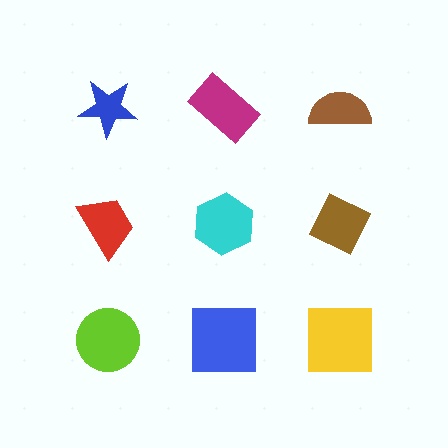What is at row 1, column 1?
A blue star.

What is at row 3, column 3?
A yellow square.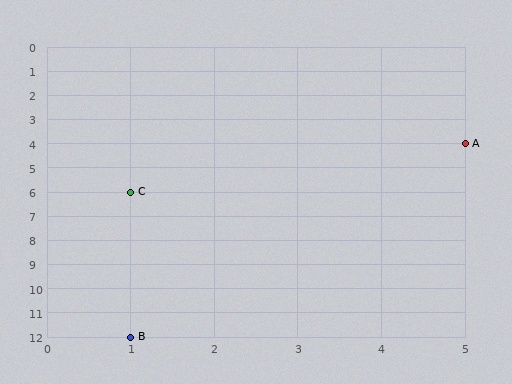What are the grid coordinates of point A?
Point A is at grid coordinates (5, 4).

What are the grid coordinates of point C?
Point C is at grid coordinates (1, 6).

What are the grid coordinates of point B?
Point B is at grid coordinates (1, 12).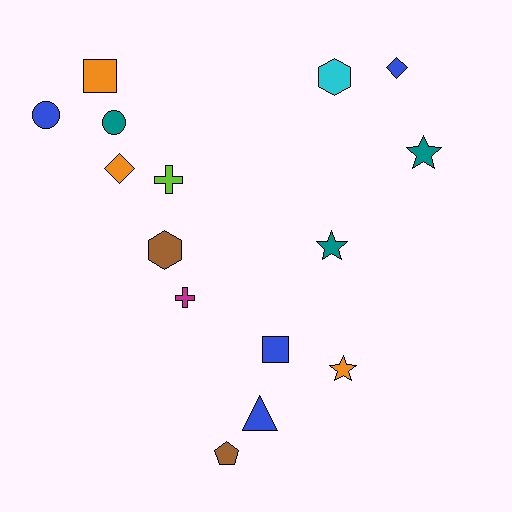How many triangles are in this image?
There is 1 triangle.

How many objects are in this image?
There are 15 objects.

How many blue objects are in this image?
There are 4 blue objects.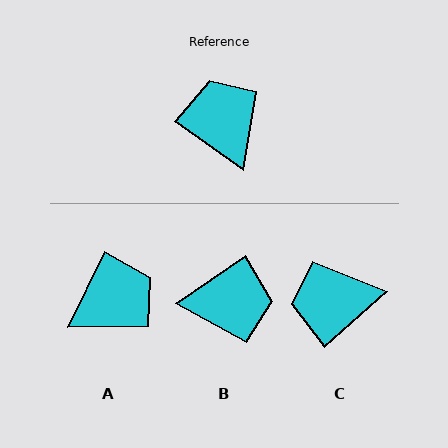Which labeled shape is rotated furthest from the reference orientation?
B, about 110 degrees away.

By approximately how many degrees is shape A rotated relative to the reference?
Approximately 80 degrees clockwise.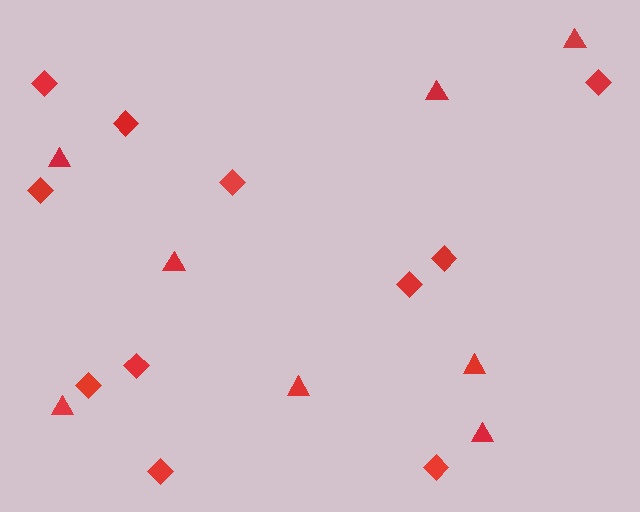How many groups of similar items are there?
There are 2 groups: one group of triangles (8) and one group of diamonds (11).